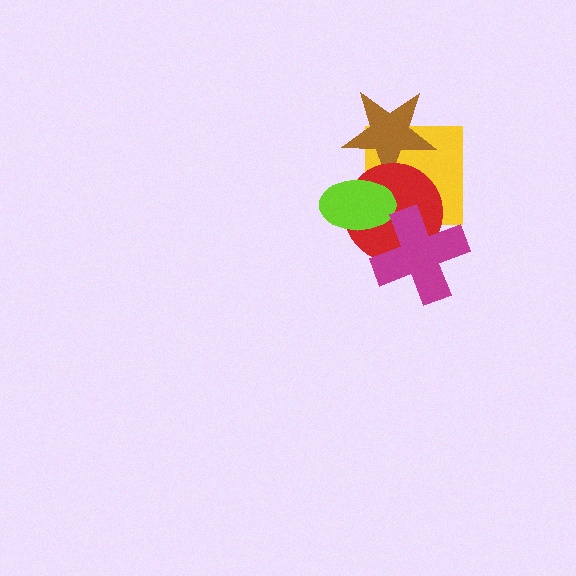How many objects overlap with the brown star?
3 objects overlap with the brown star.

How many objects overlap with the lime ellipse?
3 objects overlap with the lime ellipse.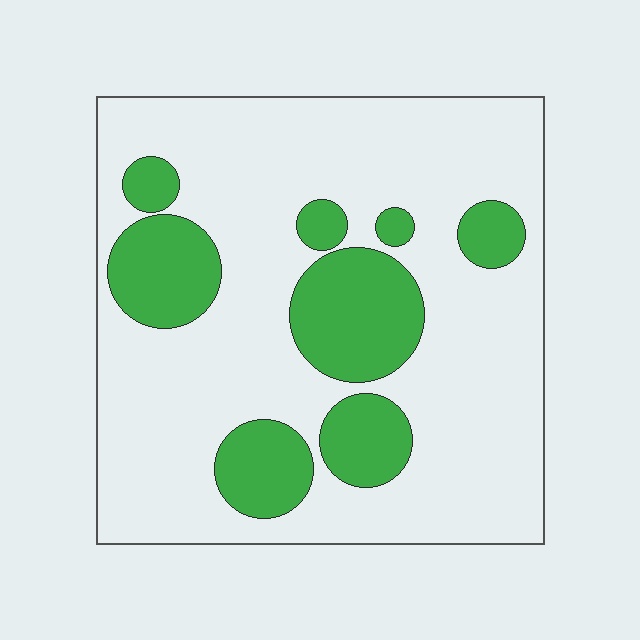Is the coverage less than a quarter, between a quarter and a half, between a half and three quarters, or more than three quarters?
Less than a quarter.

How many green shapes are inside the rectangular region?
8.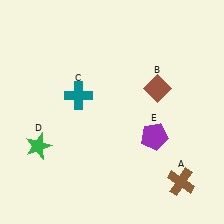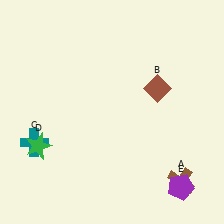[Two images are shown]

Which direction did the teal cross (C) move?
The teal cross (C) moved down.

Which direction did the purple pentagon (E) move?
The purple pentagon (E) moved down.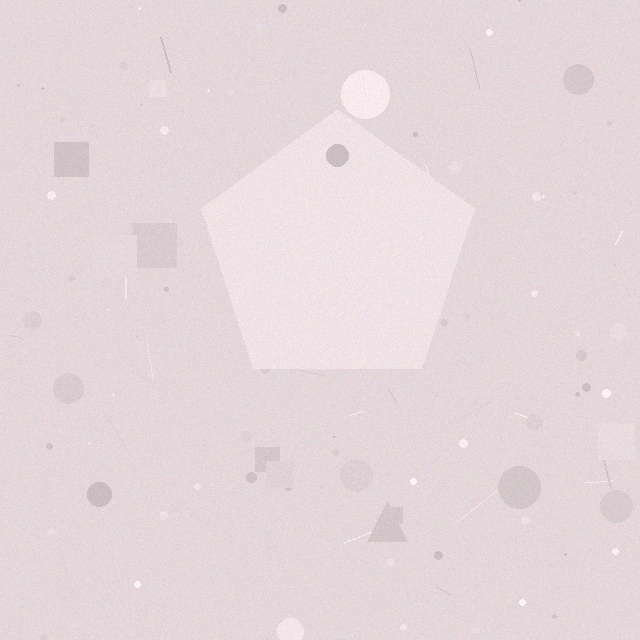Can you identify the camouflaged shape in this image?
The camouflaged shape is a pentagon.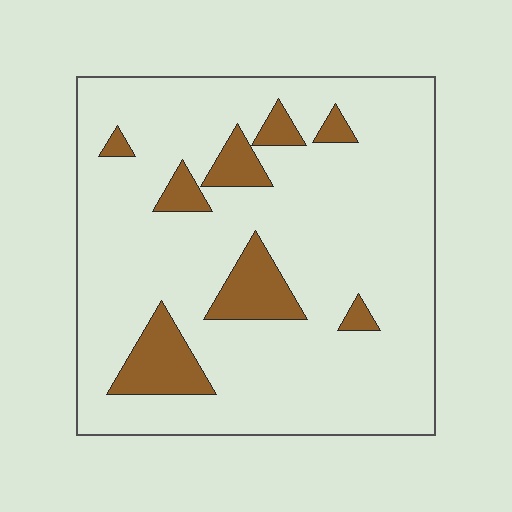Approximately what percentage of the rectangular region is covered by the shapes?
Approximately 15%.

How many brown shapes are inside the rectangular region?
8.